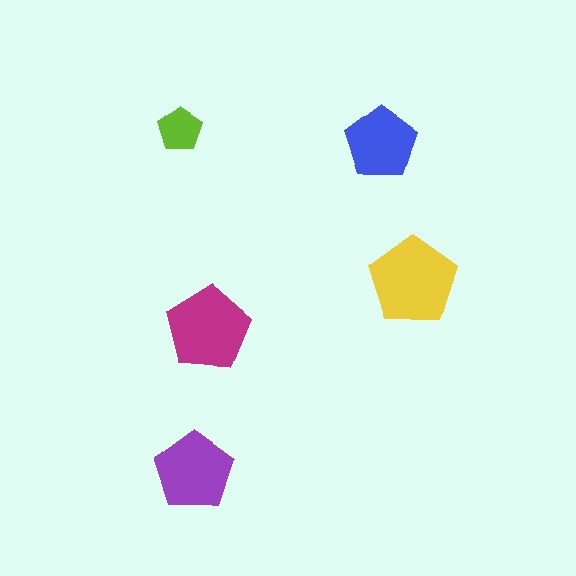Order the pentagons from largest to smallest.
the yellow one, the magenta one, the purple one, the blue one, the lime one.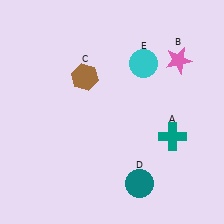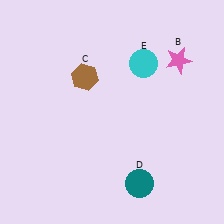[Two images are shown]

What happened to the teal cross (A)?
The teal cross (A) was removed in Image 2. It was in the bottom-right area of Image 1.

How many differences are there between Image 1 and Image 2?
There is 1 difference between the two images.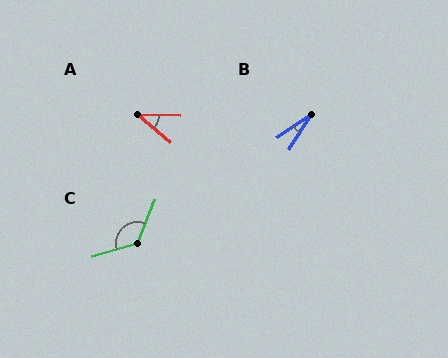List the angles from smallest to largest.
B (24°), A (38°), C (127°).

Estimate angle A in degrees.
Approximately 38 degrees.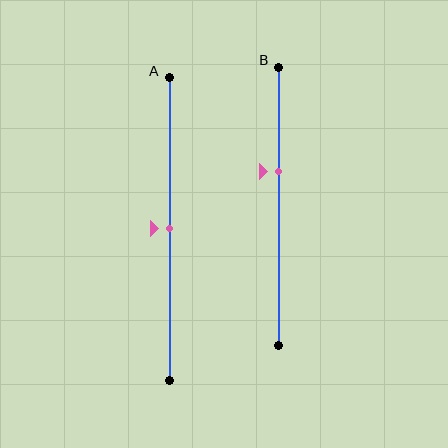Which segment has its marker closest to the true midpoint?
Segment A has its marker closest to the true midpoint.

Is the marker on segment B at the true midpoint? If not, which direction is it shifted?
No, the marker on segment B is shifted upward by about 13% of the segment length.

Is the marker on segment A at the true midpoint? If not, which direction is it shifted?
Yes, the marker on segment A is at the true midpoint.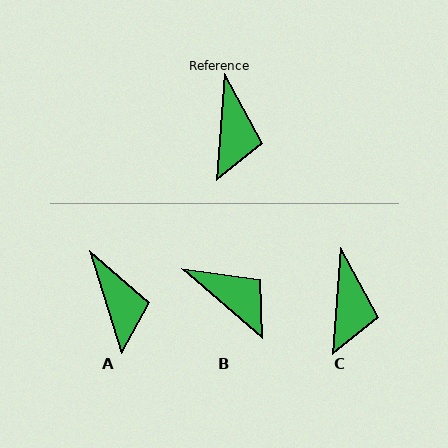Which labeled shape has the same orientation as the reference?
C.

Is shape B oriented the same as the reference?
No, it is off by about 54 degrees.